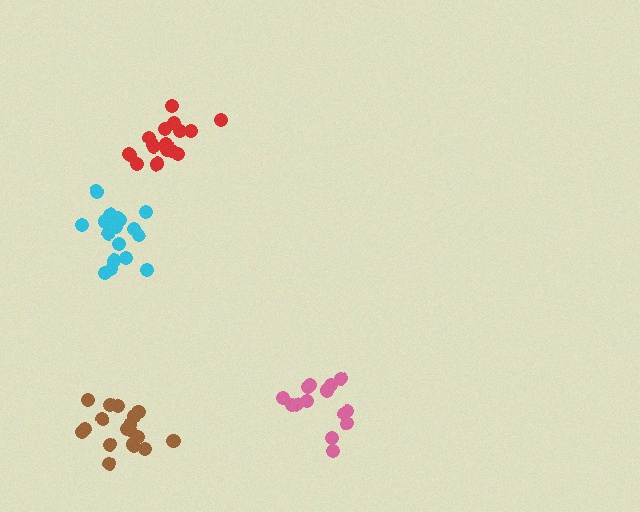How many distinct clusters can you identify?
There are 4 distinct clusters.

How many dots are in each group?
Group 1: 14 dots, Group 2: 19 dots, Group 3: 17 dots, Group 4: 17 dots (67 total).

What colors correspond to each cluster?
The clusters are colored: pink, brown, red, cyan.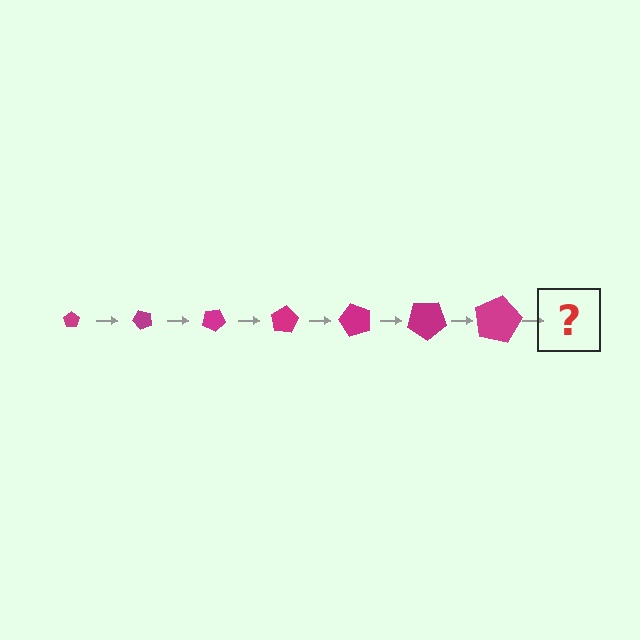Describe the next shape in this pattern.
It should be a pentagon, larger than the previous one and rotated 350 degrees from the start.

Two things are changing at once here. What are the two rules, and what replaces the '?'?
The two rules are that the pentagon grows larger each step and it rotates 50 degrees each step. The '?' should be a pentagon, larger than the previous one and rotated 350 degrees from the start.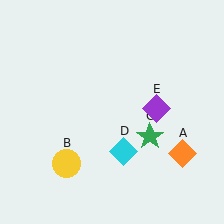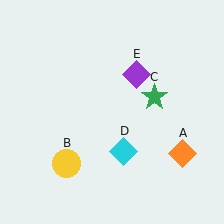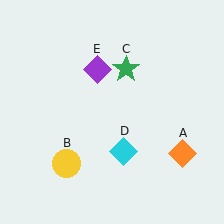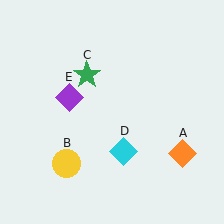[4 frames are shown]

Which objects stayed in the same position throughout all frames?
Orange diamond (object A) and yellow circle (object B) and cyan diamond (object D) remained stationary.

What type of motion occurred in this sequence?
The green star (object C), purple diamond (object E) rotated counterclockwise around the center of the scene.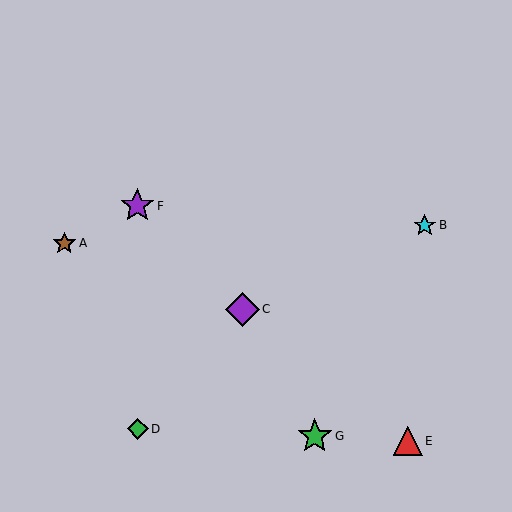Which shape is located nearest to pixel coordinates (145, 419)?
The green diamond (labeled D) at (138, 429) is nearest to that location.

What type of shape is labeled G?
Shape G is a green star.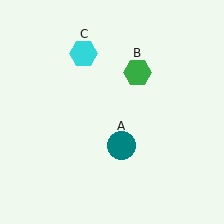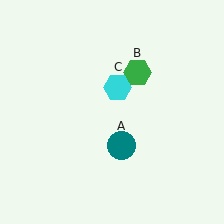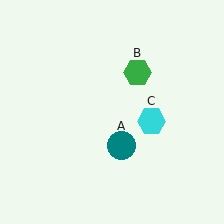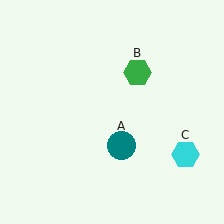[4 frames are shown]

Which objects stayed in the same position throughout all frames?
Teal circle (object A) and green hexagon (object B) remained stationary.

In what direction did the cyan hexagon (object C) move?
The cyan hexagon (object C) moved down and to the right.